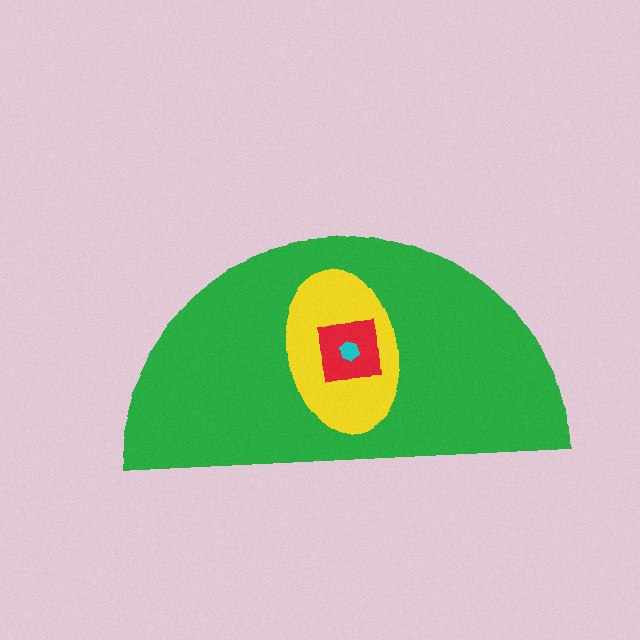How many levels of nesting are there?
4.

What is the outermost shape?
The green semicircle.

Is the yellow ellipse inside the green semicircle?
Yes.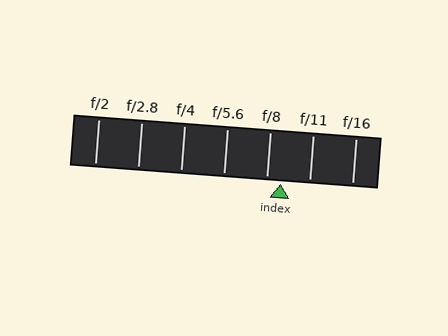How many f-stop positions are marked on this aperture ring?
There are 7 f-stop positions marked.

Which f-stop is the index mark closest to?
The index mark is closest to f/8.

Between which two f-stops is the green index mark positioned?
The index mark is between f/8 and f/11.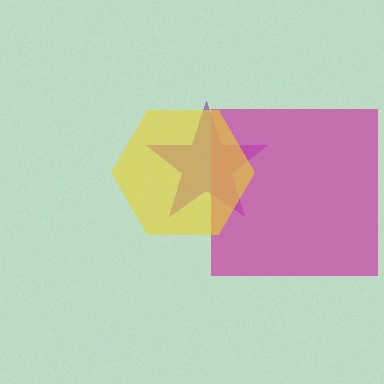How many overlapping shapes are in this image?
There are 3 overlapping shapes in the image.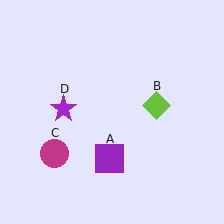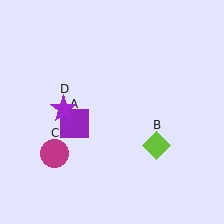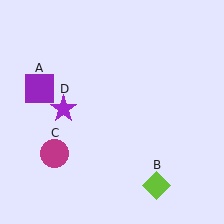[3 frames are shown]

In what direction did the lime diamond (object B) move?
The lime diamond (object B) moved down.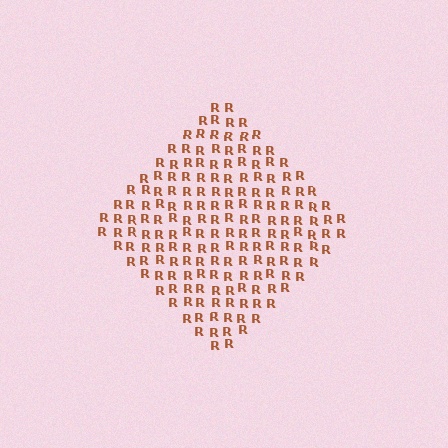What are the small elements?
The small elements are letter R's.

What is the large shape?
The large shape is a diamond.